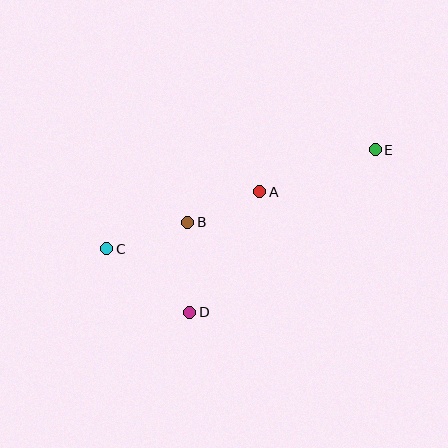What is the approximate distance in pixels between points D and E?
The distance between D and E is approximately 246 pixels.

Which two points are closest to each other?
Points A and B are closest to each other.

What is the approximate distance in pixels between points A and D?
The distance between A and D is approximately 139 pixels.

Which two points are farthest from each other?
Points C and E are farthest from each other.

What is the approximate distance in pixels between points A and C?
The distance between A and C is approximately 163 pixels.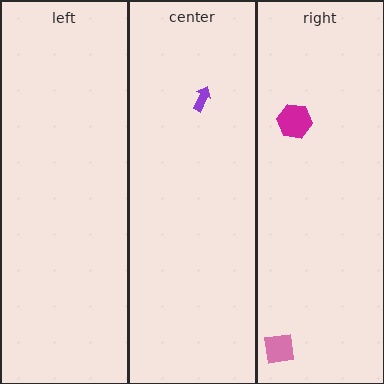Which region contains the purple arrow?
The center region.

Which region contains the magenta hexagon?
The right region.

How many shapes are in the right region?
2.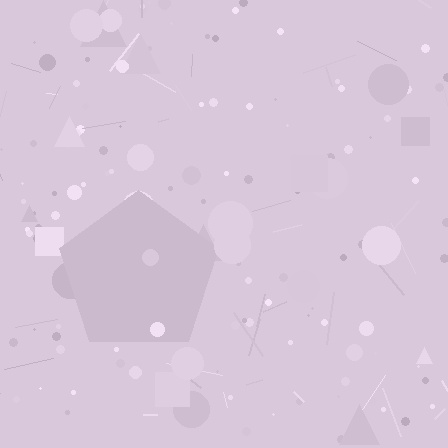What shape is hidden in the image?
A pentagon is hidden in the image.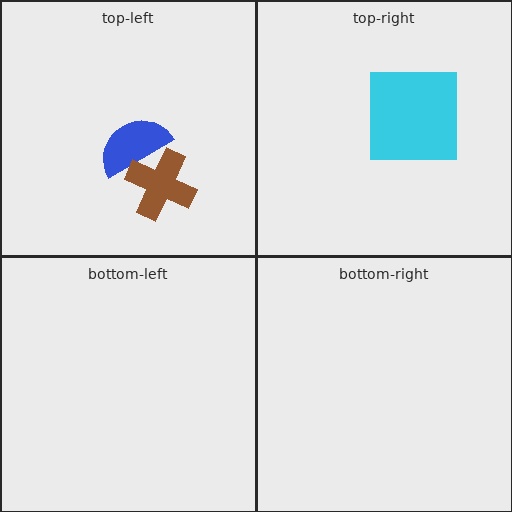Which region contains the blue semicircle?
The top-left region.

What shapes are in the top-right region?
The cyan square.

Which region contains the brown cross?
The top-left region.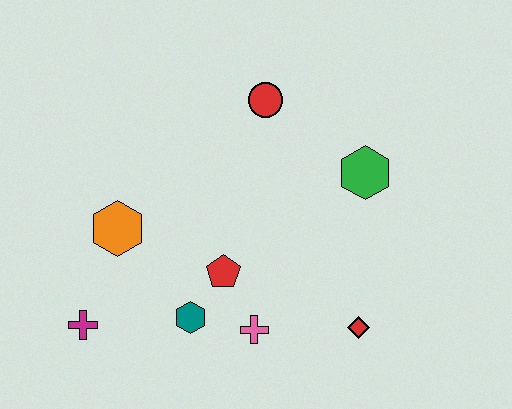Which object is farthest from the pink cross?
The red circle is farthest from the pink cross.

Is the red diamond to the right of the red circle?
Yes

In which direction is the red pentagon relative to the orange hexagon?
The red pentagon is to the right of the orange hexagon.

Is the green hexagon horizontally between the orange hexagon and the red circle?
No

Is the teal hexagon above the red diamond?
Yes